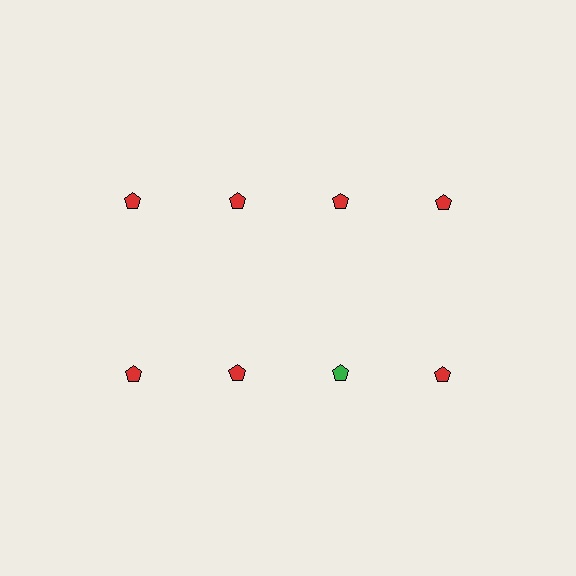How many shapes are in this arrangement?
There are 8 shapes arranged in a grid pattern.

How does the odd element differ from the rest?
It has a different color: green instead of red.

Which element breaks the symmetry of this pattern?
The green pentagon in the second row, center column breaks the symmetry. All other shapes are red pentagons.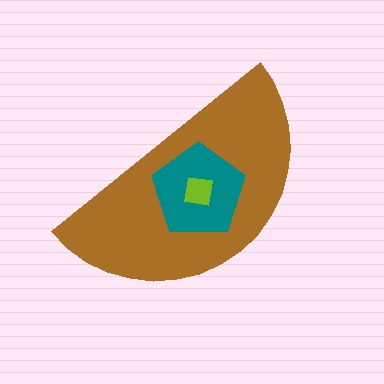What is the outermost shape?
The brown semicircle.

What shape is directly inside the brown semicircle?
The teal pentagon.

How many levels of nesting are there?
3.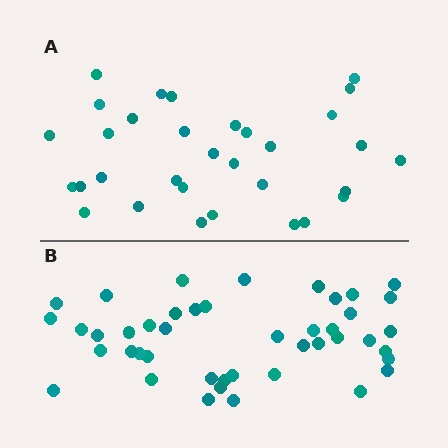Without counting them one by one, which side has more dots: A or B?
Region B (the bottom region) has more dots.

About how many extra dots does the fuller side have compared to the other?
Region B has roughly 12 or so more dots than region A.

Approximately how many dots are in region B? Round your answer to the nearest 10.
About 40 dots. (The exact count is 44, which rounds to 40.)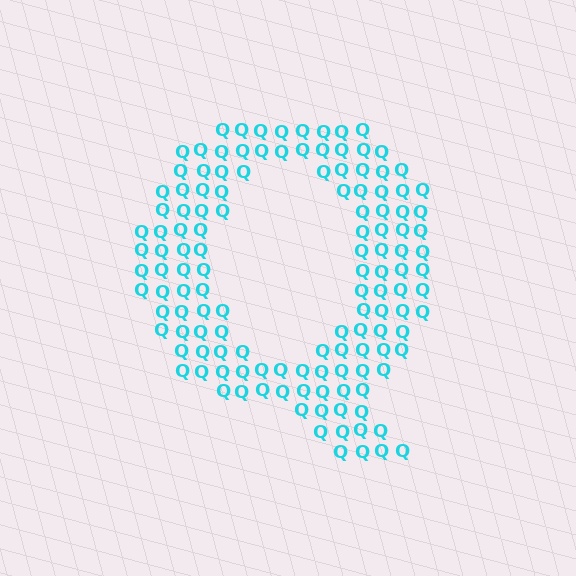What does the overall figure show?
The overall figure shows the letter Q.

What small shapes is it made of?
It is made of small letter Q's.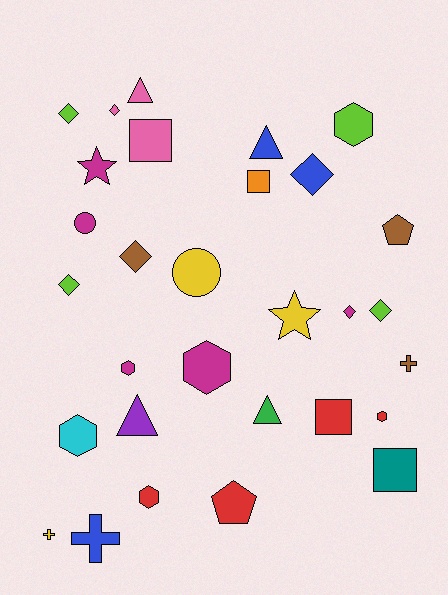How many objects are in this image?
There are 30 objects.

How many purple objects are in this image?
There is 1 purple object.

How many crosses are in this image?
There are 3 crosses.